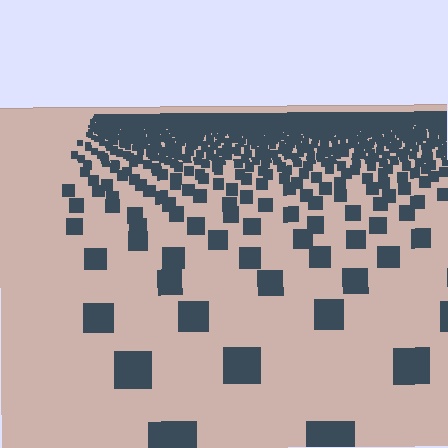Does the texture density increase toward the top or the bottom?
Density increases toward the top.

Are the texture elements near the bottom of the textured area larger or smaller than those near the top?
Larger. Near the bottom, elements are closer to the viewer and appear at a bigger on-screen size.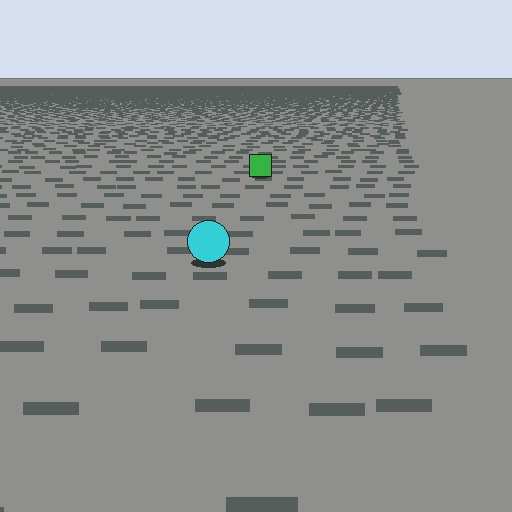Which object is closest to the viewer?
The cyan circle is closest. The texture marks near it are larger and more spread out.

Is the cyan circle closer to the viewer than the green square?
Yes. The cyan circle is closer — you can tell from the texture gradient: the ground texture is coarser near it.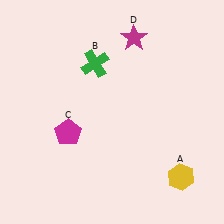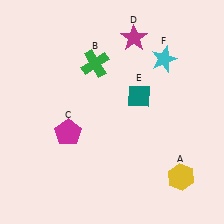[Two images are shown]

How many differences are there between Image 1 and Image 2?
There are 2 differences between the two images.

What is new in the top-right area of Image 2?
A teal diamond (E) was added in the top-right area of Image 2.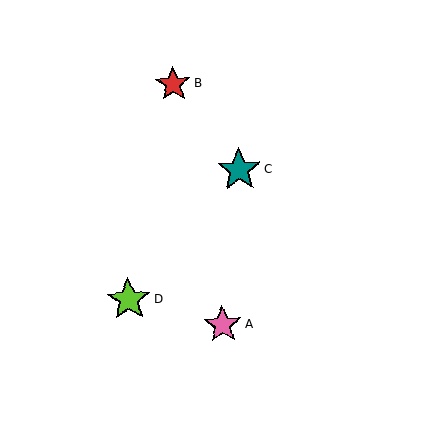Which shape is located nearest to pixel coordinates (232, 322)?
The pink star (labeled A) at (223, 325) is nearest to that location.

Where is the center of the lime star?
The center of the lime star is at (129, 300).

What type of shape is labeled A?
Shape A is a pink star.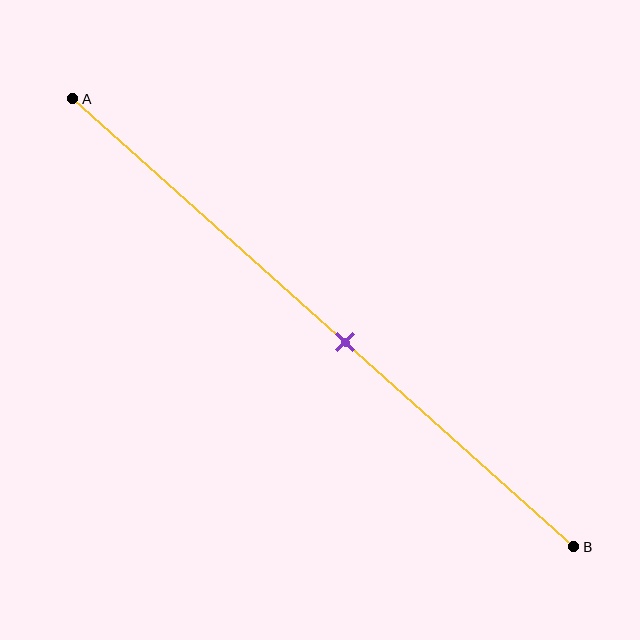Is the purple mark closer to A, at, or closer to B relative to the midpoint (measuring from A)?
The purple mark is closer to point B than the midpoint of segment AB.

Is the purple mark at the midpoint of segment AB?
No, the mark is at about 55% from A, not at the 50% midpoint.